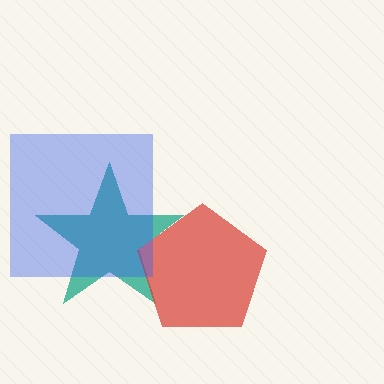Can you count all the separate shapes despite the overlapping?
Yes, there are 3 separate shapes.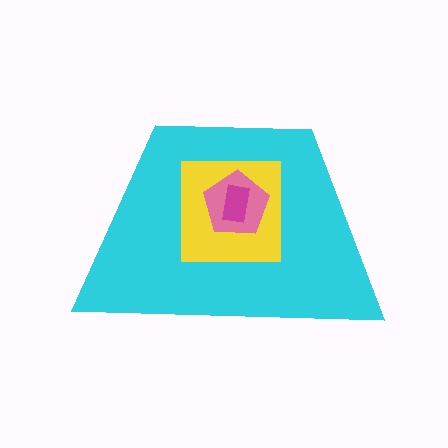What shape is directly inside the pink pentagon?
The magenta rectangle.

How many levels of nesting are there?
4.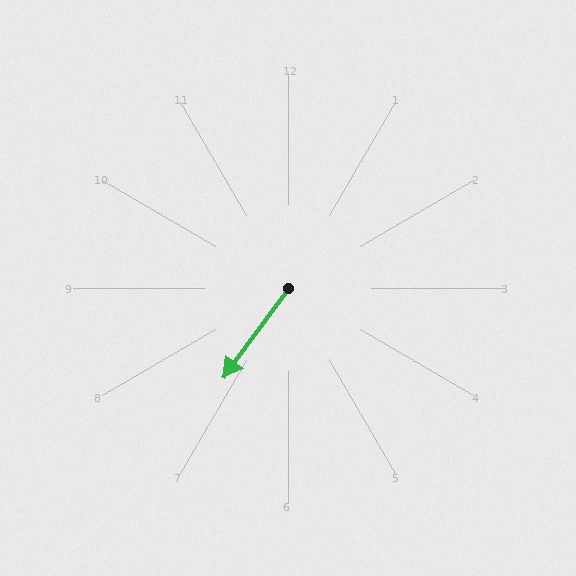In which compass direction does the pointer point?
Southwest.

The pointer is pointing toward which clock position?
Roughly 7 o'clock.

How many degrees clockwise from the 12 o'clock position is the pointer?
Approximately 216 degrees.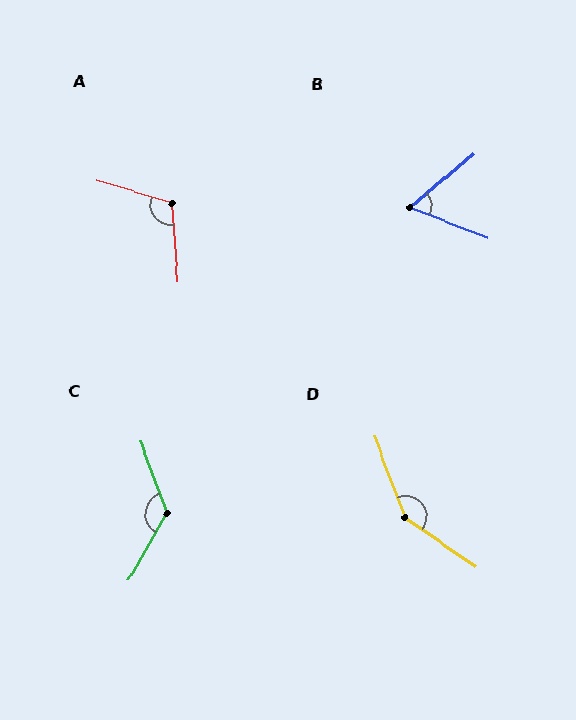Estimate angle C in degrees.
Approximately 130 degrees.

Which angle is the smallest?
B, at approximately 61 degrees.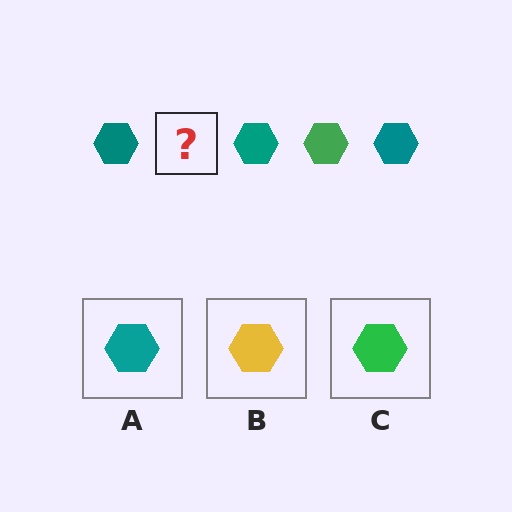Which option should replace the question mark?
Option C.